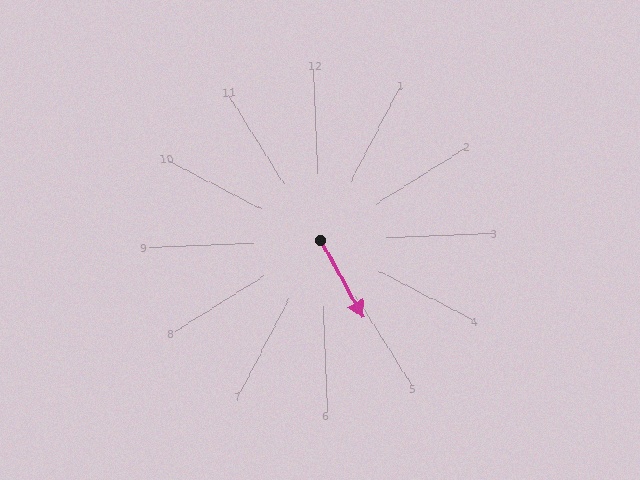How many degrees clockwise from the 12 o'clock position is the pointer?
Approximately 153 degrees.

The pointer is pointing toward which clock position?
Roughly 5 o'clock.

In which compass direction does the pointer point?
Southeast.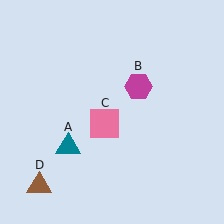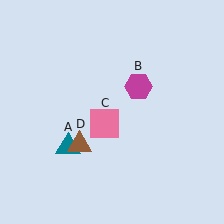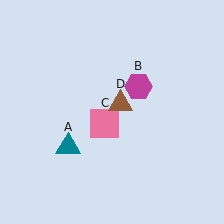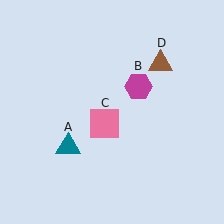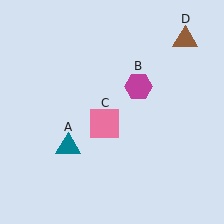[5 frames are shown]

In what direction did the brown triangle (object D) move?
The brown triangle (object D) moved up and to the right.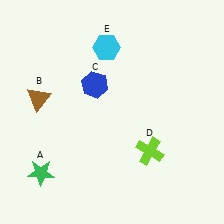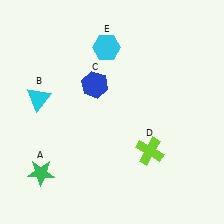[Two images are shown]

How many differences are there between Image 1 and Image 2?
There is 1 difference between the two images.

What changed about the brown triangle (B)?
In Image 1, B is brown. In Image 2, it changed to cyan.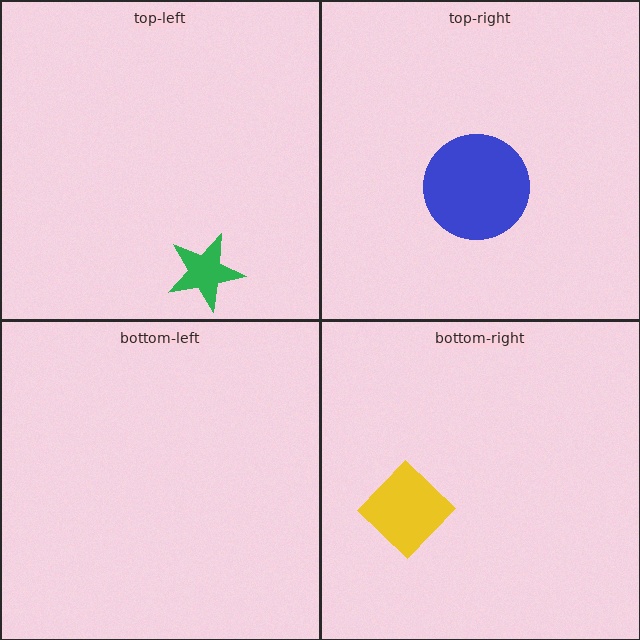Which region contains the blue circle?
The top-right region.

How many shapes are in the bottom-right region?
1.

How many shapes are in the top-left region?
1.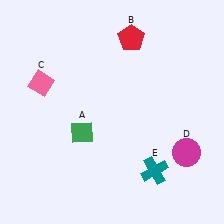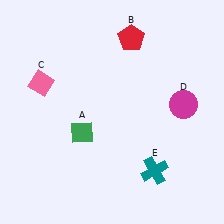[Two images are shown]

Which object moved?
The magenta circle (D) moved up.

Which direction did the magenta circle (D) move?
The magenta circle (D) moved up.